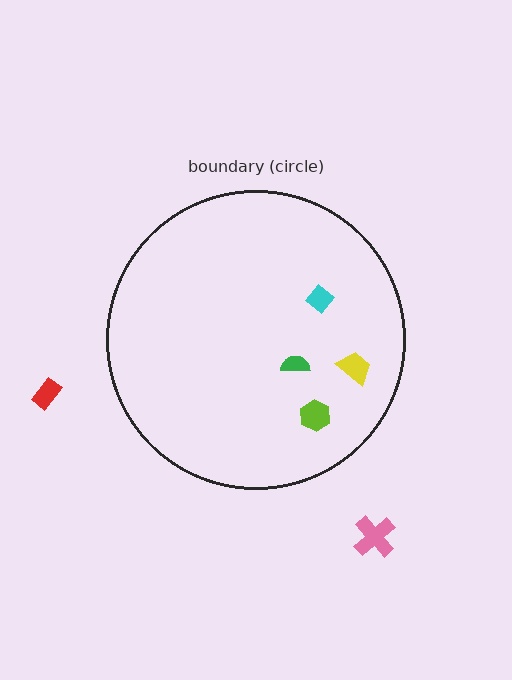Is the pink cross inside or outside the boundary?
Outside.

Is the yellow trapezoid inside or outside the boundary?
Inside.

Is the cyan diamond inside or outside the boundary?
Inside.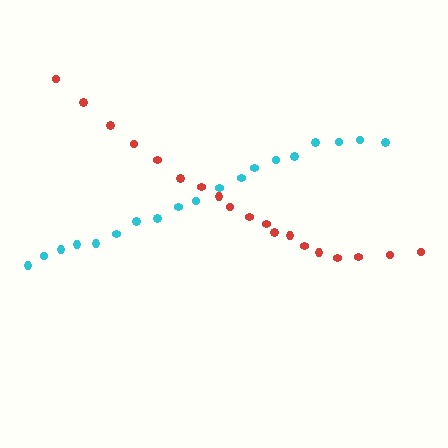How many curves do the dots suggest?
There are 2 distinct paths.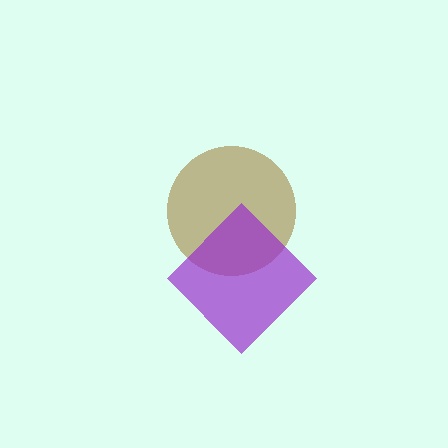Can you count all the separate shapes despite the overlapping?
Yes, there are 2 separate shapes.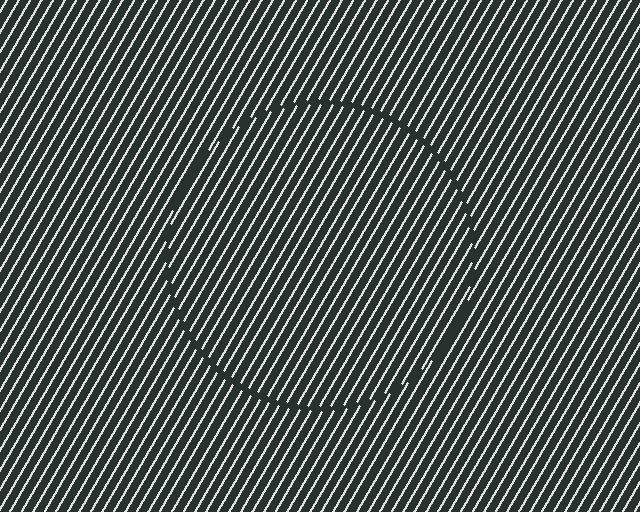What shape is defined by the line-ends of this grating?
An illusory circle. The interior of the shape contains the same grating, shifted by half a period — the contour is defined by the phase discontinuity where line-ends from the inner and outer gratings abut.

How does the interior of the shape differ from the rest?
The interior of the shape contains the same grating, shifted by half a period — the contour is defined by the phase discontinuity where line-ends from the inner and outer gratings abut.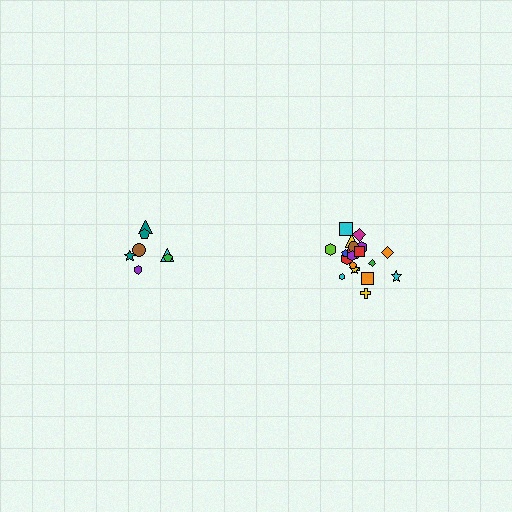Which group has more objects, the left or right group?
The right group.